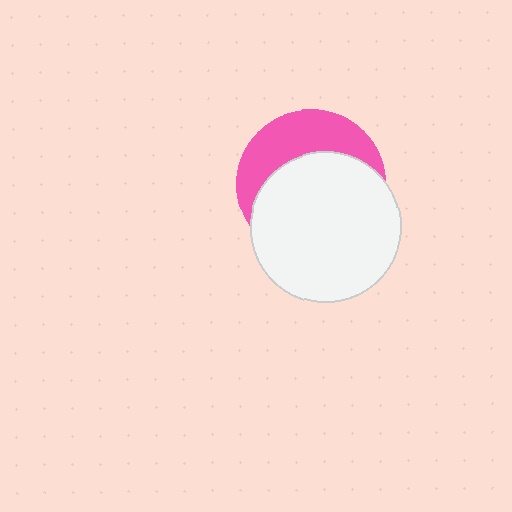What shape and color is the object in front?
The object in front is a white circle.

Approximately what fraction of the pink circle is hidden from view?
Roughly 63% of the pink circle is hidden behind the white circle.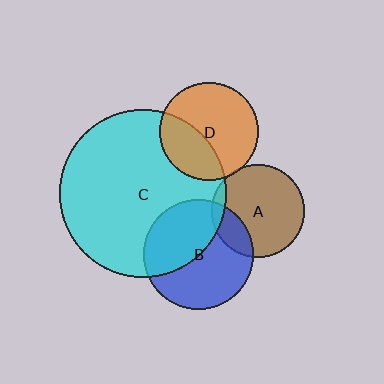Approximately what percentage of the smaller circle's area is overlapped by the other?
Approximately 45%.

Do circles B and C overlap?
Yes.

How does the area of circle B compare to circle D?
Approximately 1.2 times.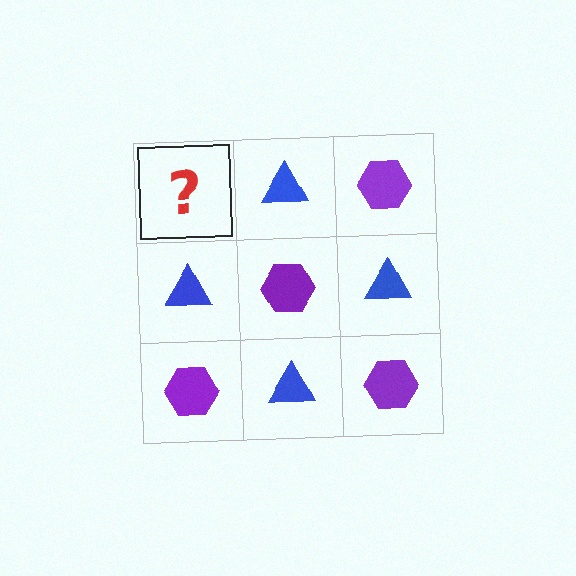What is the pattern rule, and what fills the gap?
The rule is that it alternates purple hexagon and blue triangle in a checkerboard pattern. The gap should be filled with a purple hexagon.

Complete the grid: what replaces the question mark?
The question mark should be replaced with a purple hexagon.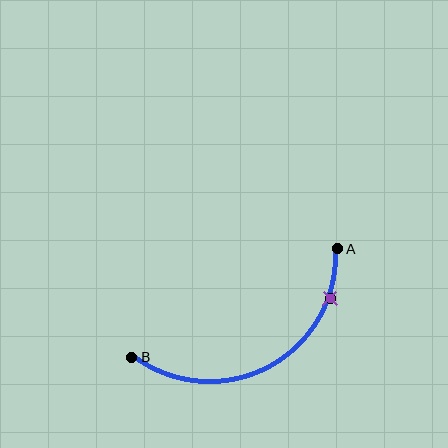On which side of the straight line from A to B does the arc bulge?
The arc bulges below the straight line connecting A and B.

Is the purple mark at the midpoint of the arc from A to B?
No. The purple mark lies on the arc but is closer to endpoint A. The arc midpoint would be at the point on the curve equidistant along the arc from both A and B.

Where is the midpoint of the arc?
The arc midpoint is the point on the curve farthest from the straight line joining A and B. It sits below that line.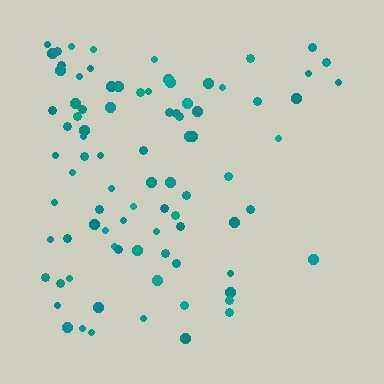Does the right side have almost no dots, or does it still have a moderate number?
Still a moderate number, just noticeably fewer than the left.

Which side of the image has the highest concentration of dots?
The left.